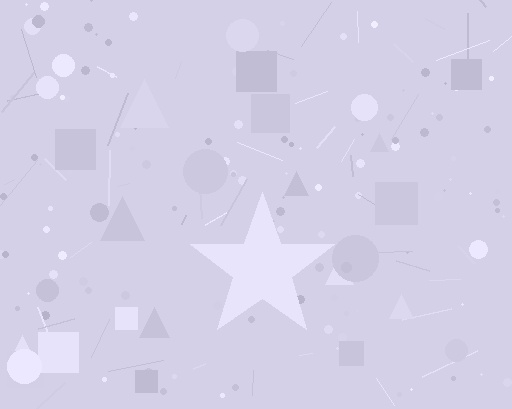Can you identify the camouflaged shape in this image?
The camouflaged shape is a star.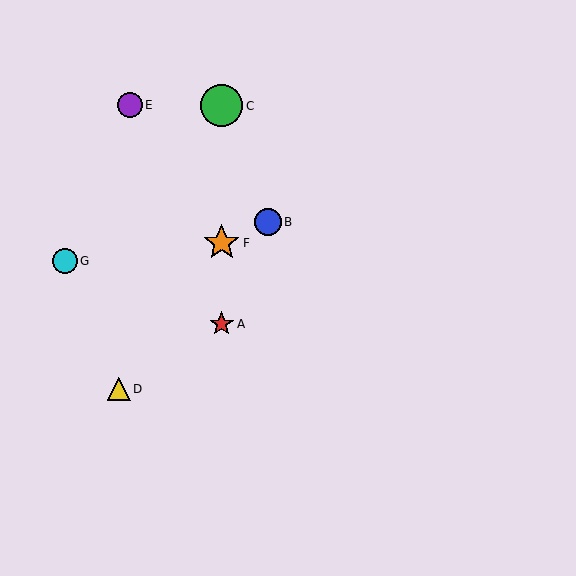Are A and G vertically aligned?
No, A is at x≈222 and G is at x≈65.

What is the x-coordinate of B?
Object B is at x≈268.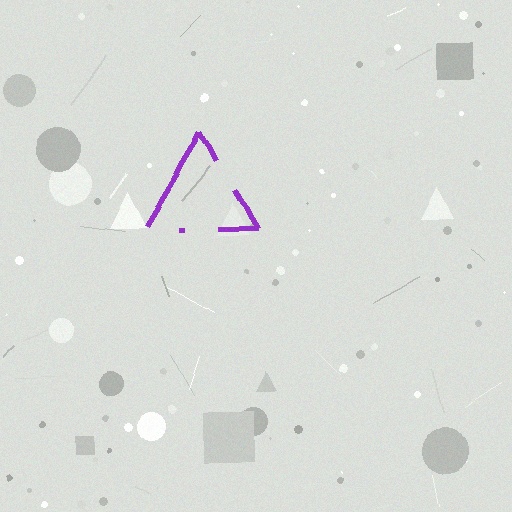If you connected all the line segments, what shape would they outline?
They would outline a triangle.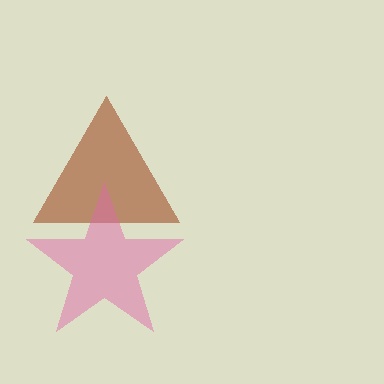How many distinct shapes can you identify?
There are 2 distinct shapes: a brown triangle, a pink star.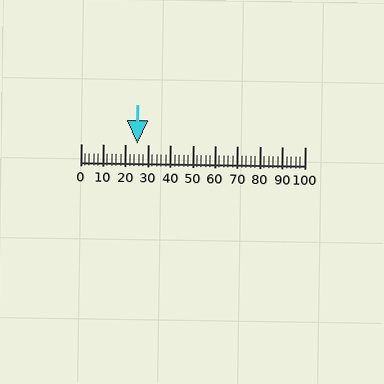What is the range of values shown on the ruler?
The ruler shows values from 0 to 100.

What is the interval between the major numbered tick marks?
The major tick marks are spaced 10 units apart.